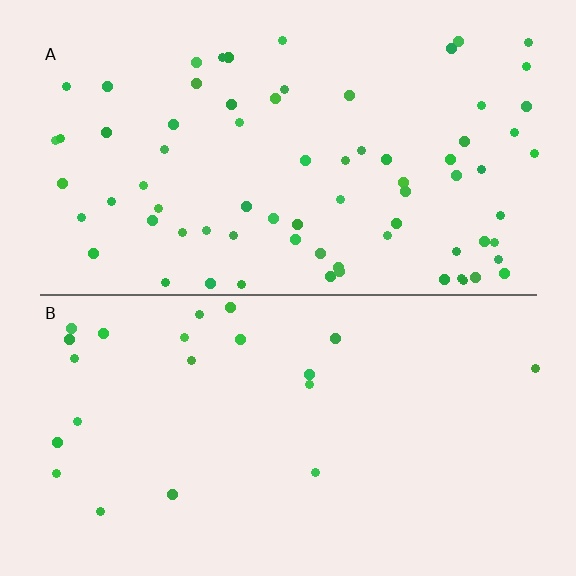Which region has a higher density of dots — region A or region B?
A (the top).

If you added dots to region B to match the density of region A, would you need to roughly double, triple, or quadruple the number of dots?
Approximately triple.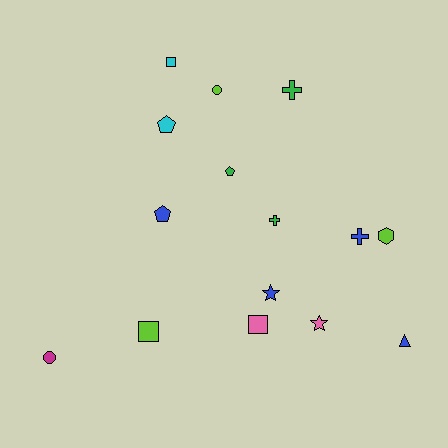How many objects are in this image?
There are 15 objects.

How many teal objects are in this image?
There are no teal objects.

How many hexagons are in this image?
There is 1 hexagon.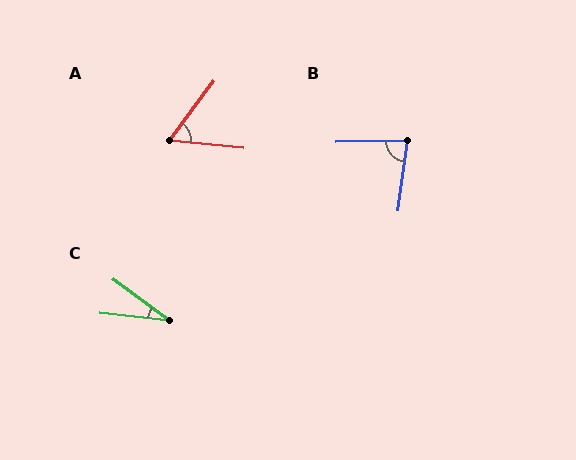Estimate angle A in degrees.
Approximately 59 degrees.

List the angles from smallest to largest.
C (30°), A (59°), B (81°).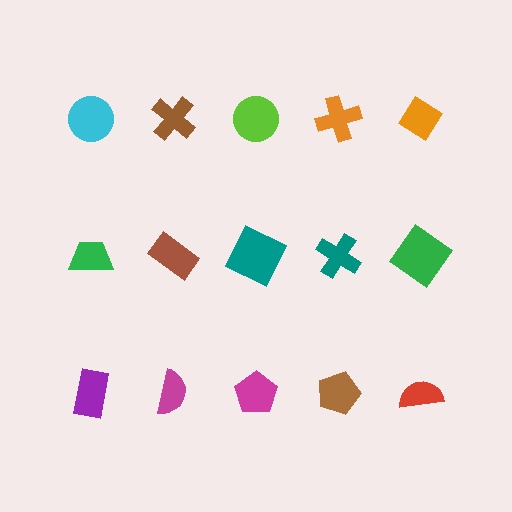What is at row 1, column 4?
An orange cross.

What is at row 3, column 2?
A magenta semicircle.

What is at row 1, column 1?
A cyan circle.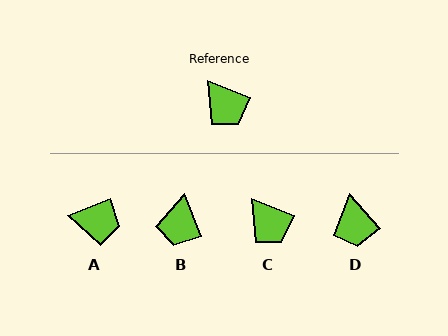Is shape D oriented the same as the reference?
No, it is off by about 26 degrees.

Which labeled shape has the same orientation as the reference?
C.